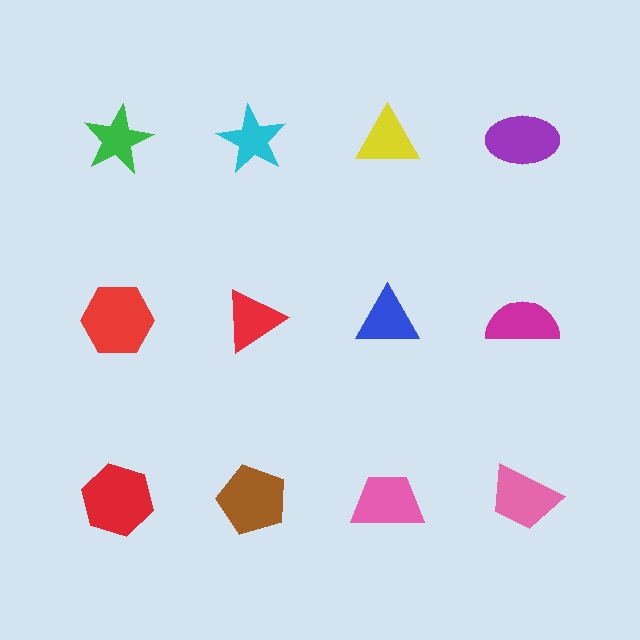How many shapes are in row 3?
4 shapes.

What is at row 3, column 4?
A pink trapezoid.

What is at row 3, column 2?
A brown pentagon.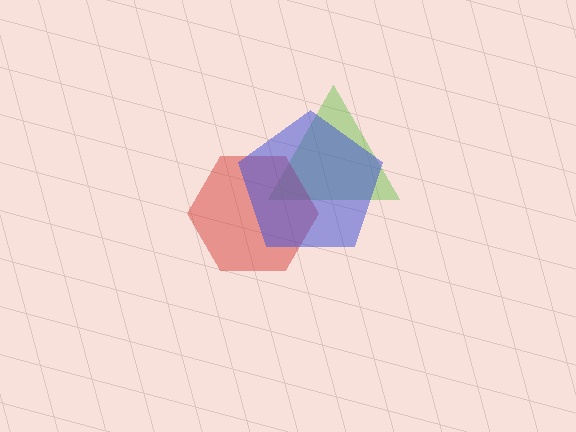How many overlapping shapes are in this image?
There are 3 overlapping shapes in the image.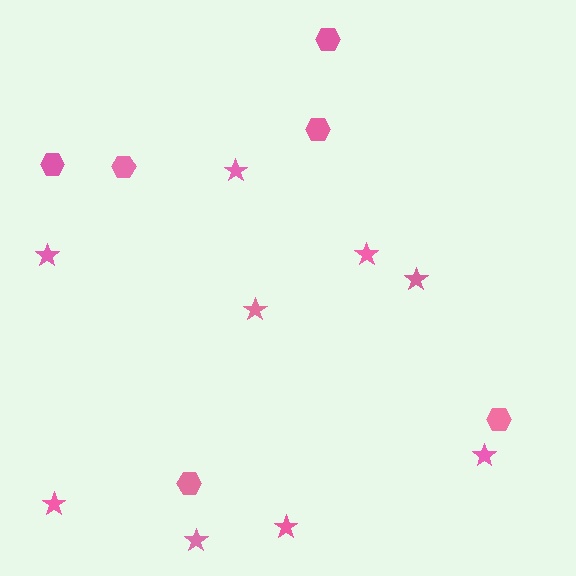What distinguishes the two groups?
There are 2 groups: one group of hexagons (6) and one group of stars (9).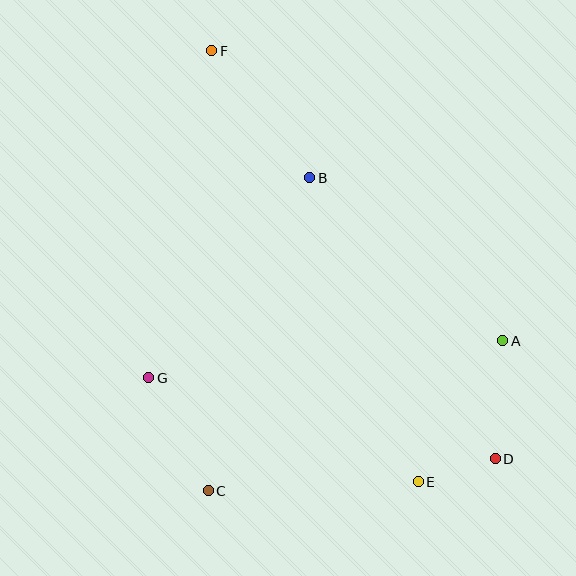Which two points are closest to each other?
Points D and E are closest to each other.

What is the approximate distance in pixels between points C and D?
The distance between C and D is approximately 288 pixels.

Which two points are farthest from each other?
Points D and F are farthest from each other.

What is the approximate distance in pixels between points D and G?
The distance between D and G is approximately 356 pixels.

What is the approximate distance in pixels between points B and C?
The distance between B and C is approximately 329 pixels.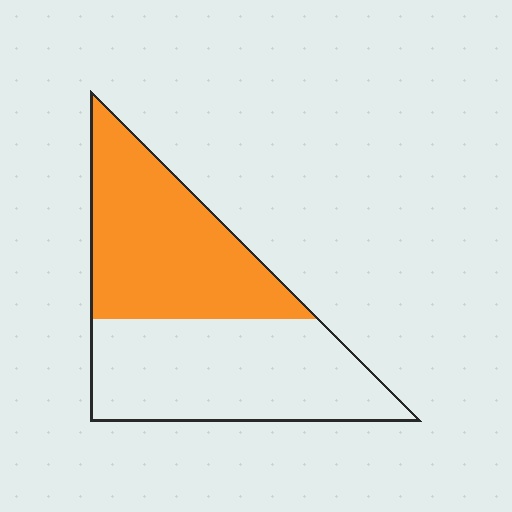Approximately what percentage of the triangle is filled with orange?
Approximately 50%.